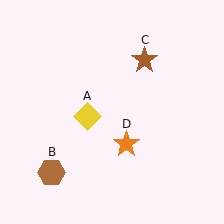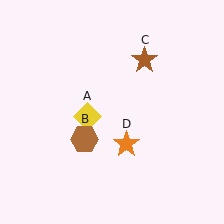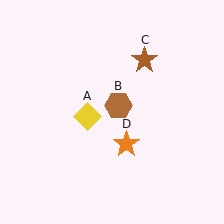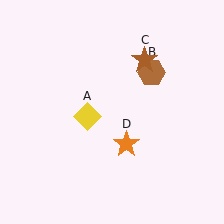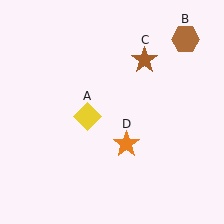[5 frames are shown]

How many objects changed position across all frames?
1 object changed position: brown hexagon (object B).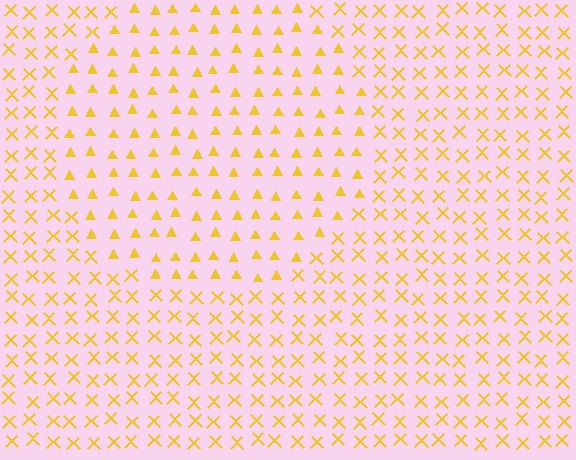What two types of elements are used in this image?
The image uses triangles inside the circle region and X marks outside it.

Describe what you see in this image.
The image is filled with small yellow elements arranged in a uniform grid. A circle-shaped region contains triangles, while the surrounding area contains X marks. The boundary is defined purely by the change in element shape.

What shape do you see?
I see a circle.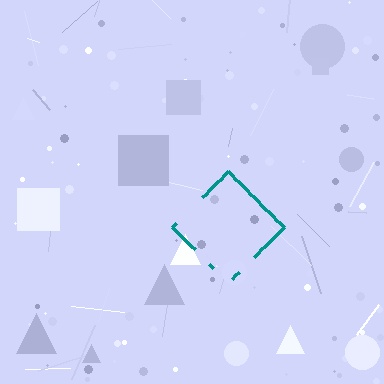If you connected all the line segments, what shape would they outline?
They would outline a diamond.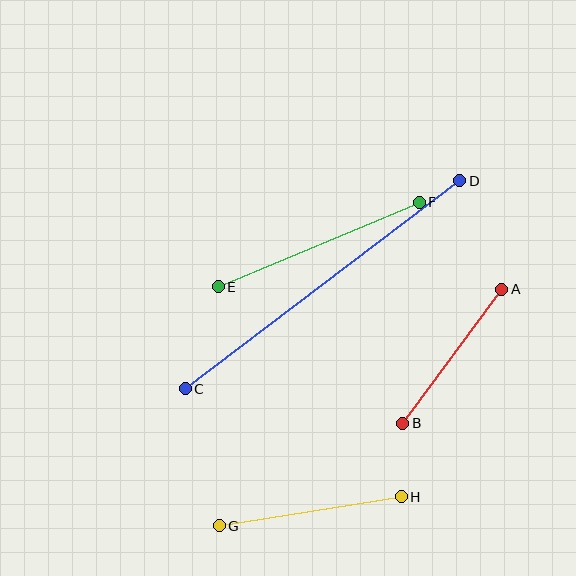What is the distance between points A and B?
The distance is approximately 166 pixels.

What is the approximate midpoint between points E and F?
The midpoint is at approximately (319, 245) pixels.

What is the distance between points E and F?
The distance is approximately 218 pixels.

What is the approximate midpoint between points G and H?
The midpoint is at approximately (310, 511) pixels.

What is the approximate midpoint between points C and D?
The midpoint is at approximately (322, 285) pixels.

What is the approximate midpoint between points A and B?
The midpoint is at approximately (452, 356) pixels.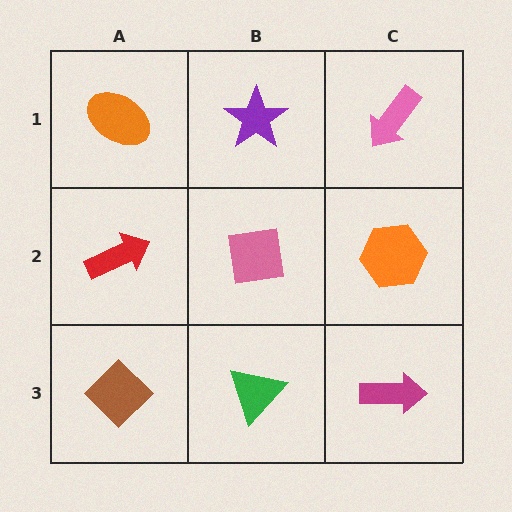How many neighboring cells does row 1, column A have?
2.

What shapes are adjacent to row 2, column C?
A pink arrow (row 1, column C), a magenta arrow (row 3, column C), a pink square (row 2, column B).